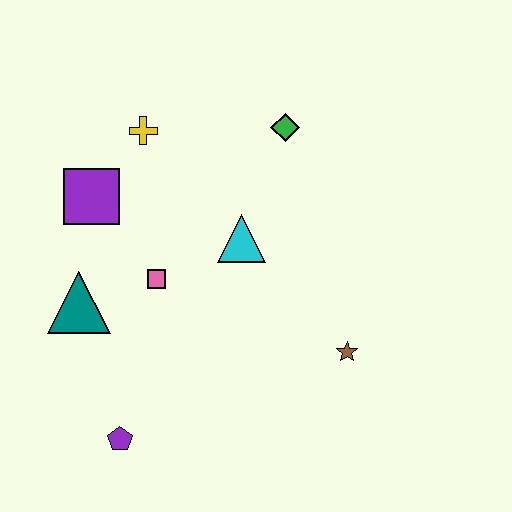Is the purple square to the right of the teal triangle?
Yes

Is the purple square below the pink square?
No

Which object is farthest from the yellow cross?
The purple pentagon is farthest from the yellow cross.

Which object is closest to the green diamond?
The cyan triangle is closest to the green diamond.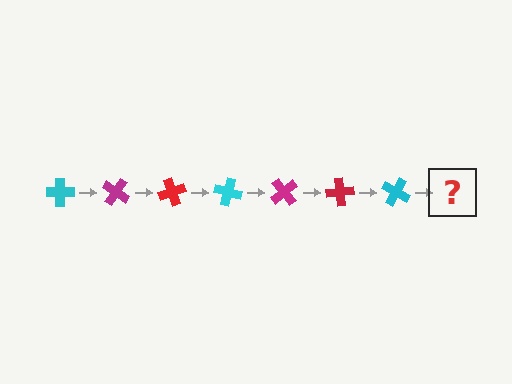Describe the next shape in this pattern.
It should be a magenta cross, rotated 245 degrees from the start.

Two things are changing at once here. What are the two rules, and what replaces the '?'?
The two rules are that it rotates 35 degrees each step and the color cycles through cyan, magenta, and red. The '?' should be a magenta cross, rotated 245 degrees from the start.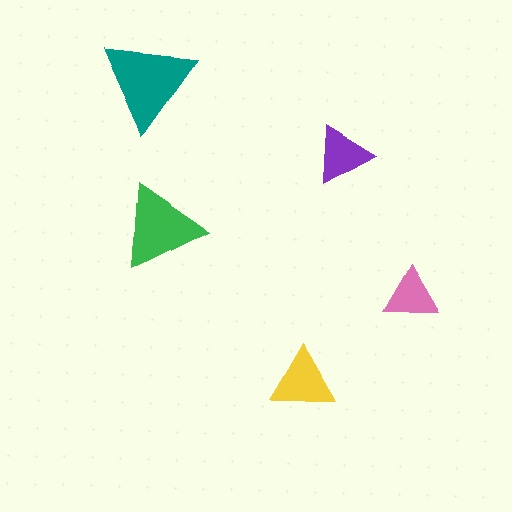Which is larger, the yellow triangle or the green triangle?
The green one.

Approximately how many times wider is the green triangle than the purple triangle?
About 1.5 times wider.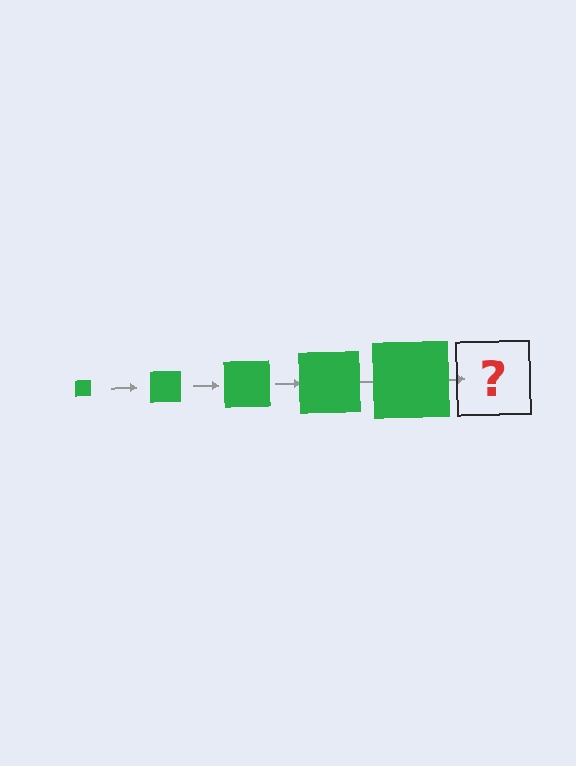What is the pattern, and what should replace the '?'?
The pattern is that the square gets progressively larger each step. The '?' should be a green square, larger than the previous one.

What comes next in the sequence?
The next element should be a green square, larger than the previous one.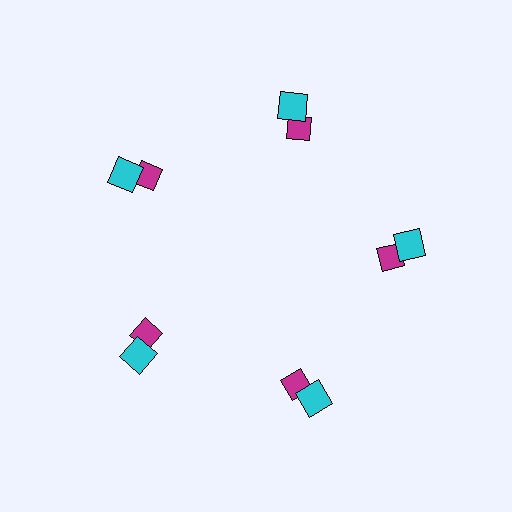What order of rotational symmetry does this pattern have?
This pattern has 5-fold rotational symmetry.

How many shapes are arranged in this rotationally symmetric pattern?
There are 10 shapes, arranged in 5 groups of 2.